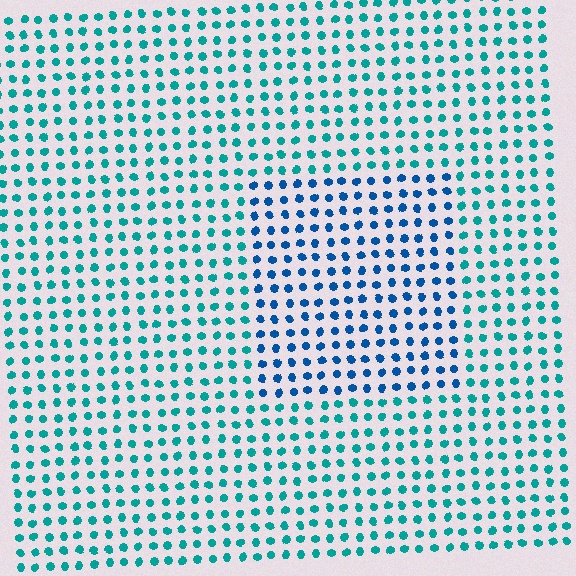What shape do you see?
I see a rectangle.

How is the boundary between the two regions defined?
The boundary is defined purely by a slight shift in hue (about 33 degrees). Spacing, size, and orientation are identical on both sides.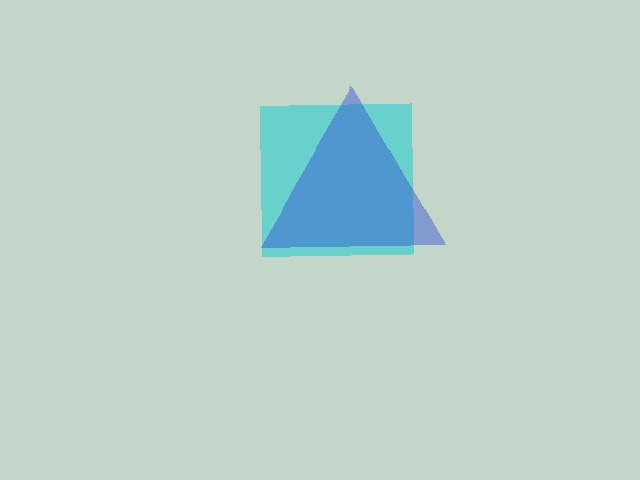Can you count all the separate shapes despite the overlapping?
Yes, there are 2 separate shapes.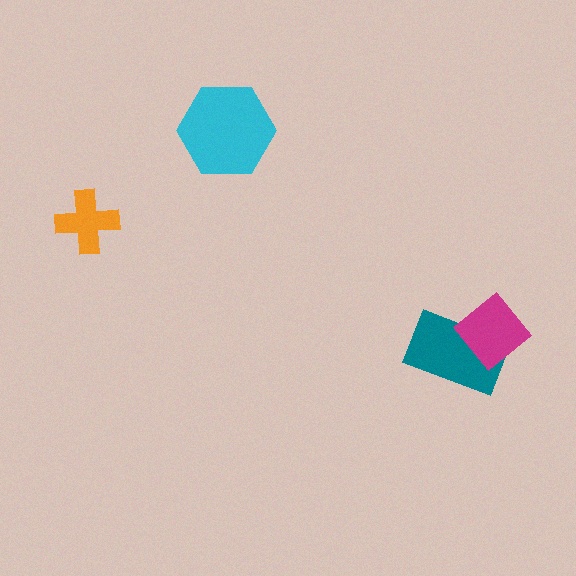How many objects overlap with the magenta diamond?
1 object overlaps with the magenta diamond.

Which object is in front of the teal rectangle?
The magenta diamond is in front of the teal rectangle.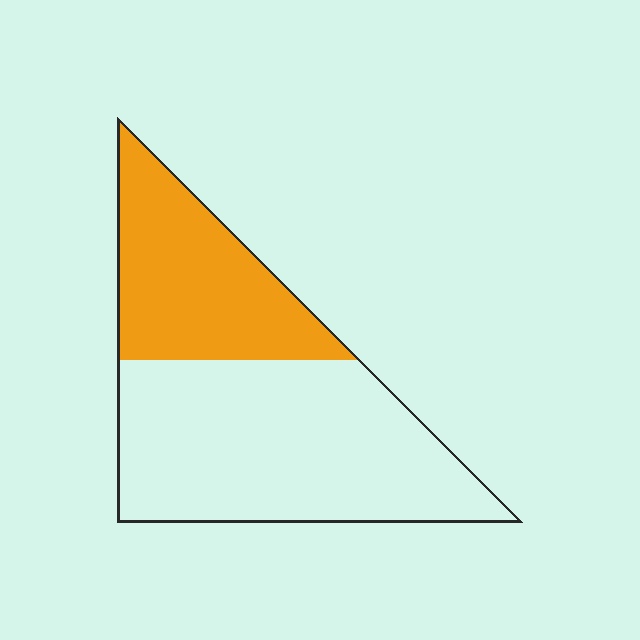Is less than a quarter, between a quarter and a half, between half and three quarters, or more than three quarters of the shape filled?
Between a quarter and a half.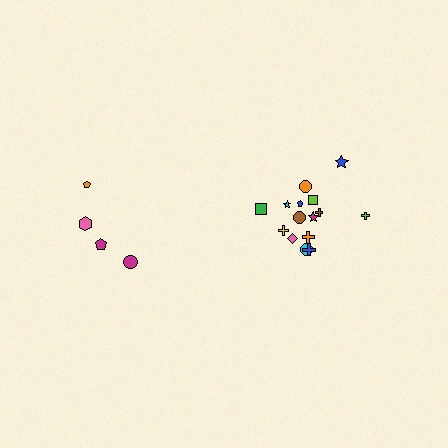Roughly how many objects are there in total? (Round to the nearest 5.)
Roughly 20 objects in total.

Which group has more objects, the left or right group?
The right group.